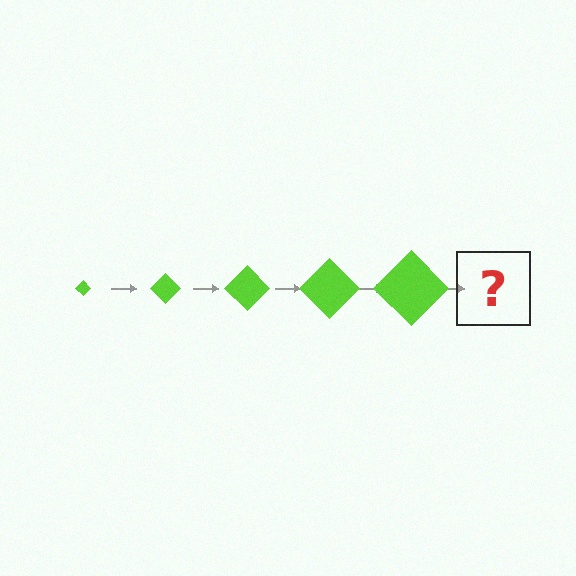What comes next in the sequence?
The next element should be a lime diamond, larger than the previous one.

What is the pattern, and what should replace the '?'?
The pattern is that the diamond gets progressively larger each step. The '?' should be a lime diamond, larger than the previous one.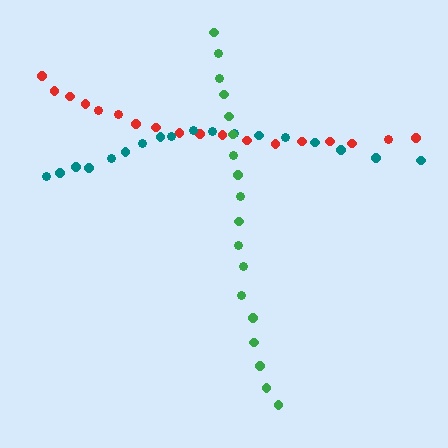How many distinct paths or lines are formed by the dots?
There are 3 distinct paths.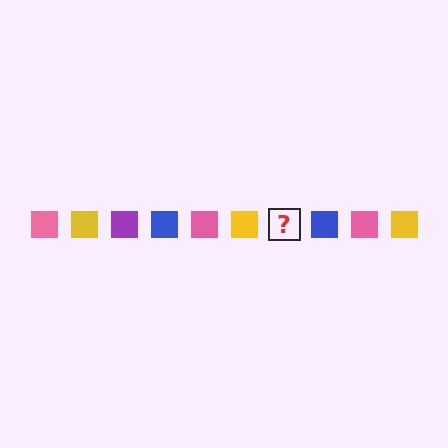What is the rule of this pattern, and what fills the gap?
The rule is that the pattern cycles through pink, yellow, purple, blue squares. The gap should be filled with a purple square.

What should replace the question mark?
The question mark should be replaced with a purple square.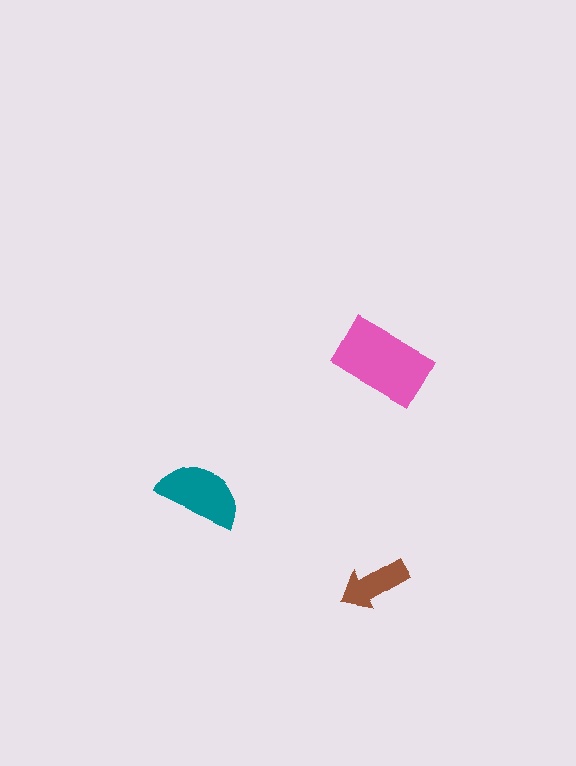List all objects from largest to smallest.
The pink rectangle, the teal semicircle, the brown arrow.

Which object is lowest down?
The brown arrow is bottommost.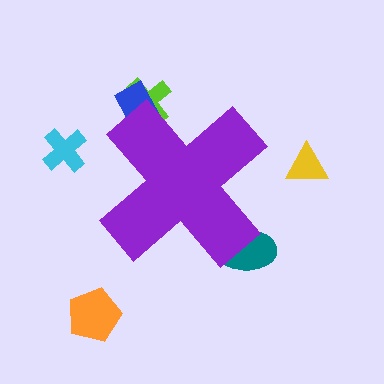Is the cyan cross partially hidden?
No, the cyan cross is fully visible.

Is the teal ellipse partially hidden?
Yes, the teal ellipse is partially hidden behind the purple cross.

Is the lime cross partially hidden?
Yes, the lime cross is partially hidden behind the purple cross.